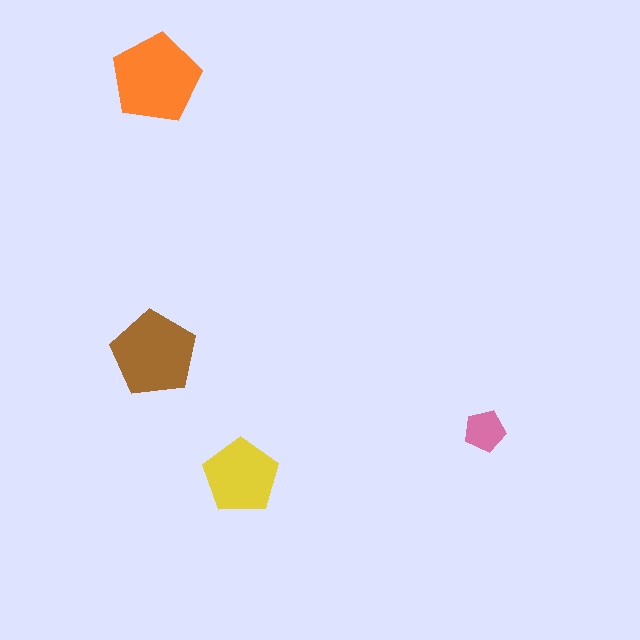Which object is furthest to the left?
The brown pentagon is leftmost.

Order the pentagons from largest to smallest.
the orange one, the brown one, the yellow one, the pink one.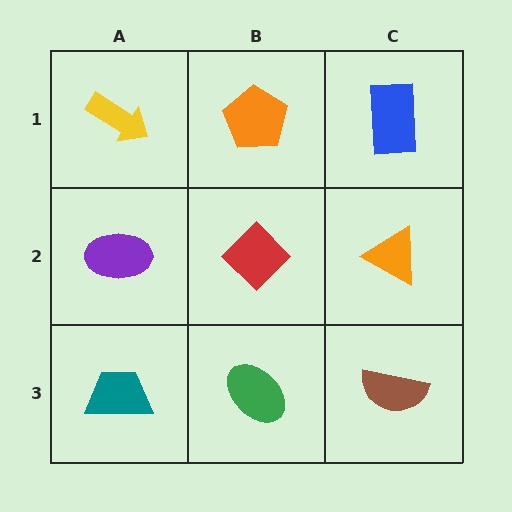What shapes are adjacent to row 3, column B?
A red diamond (row 2, column B), a teal trapezoid (row 3, column A), a brown semicircle (row 3, column C).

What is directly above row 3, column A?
A purple ellipse.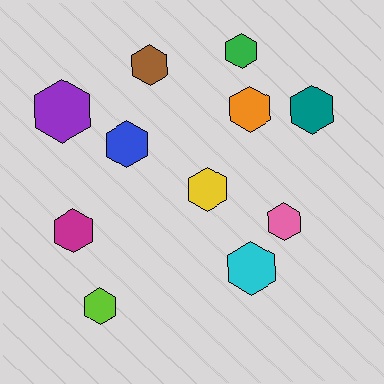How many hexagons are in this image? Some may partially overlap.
There are 11 hexagons.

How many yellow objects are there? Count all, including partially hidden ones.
There is 1 yellow object.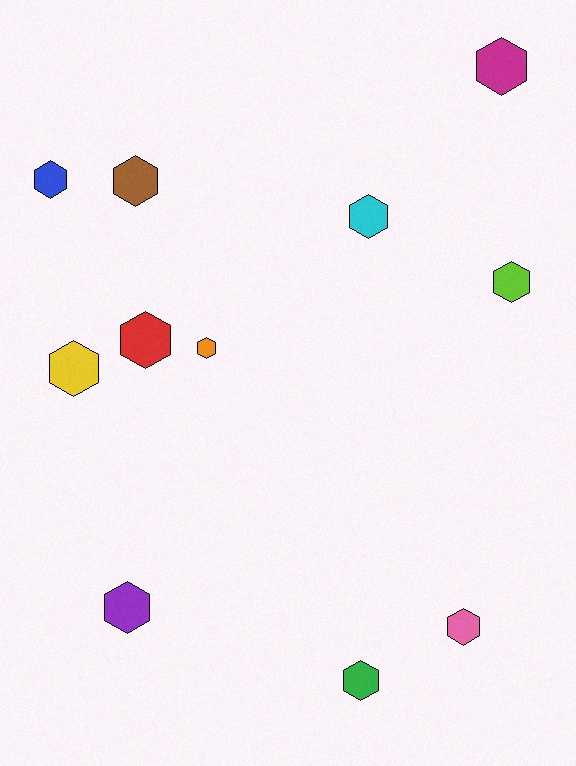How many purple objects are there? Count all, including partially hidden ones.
There is 1 purple object.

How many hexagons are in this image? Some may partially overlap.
There are 11 hexagons.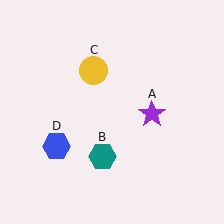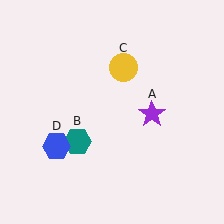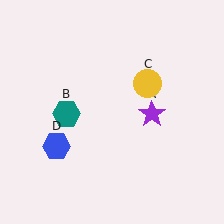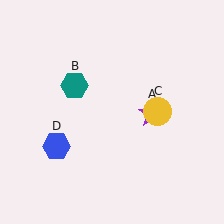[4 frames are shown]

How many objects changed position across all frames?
2 objects changed position: teal hexagon (object B), yellow circle (object C).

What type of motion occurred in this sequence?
The teal hexagon (object B), yellow circle (object C) rotated clockwise around the center of the scene.